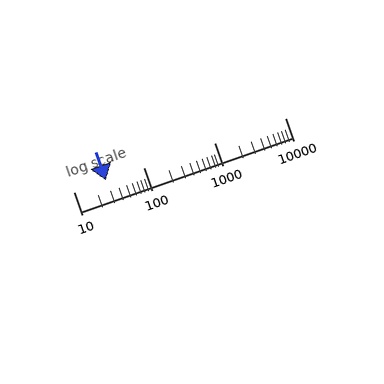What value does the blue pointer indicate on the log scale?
The pointer indicates approximately 29.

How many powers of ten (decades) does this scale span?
The scale spans 3 decades, from 10 to 10000.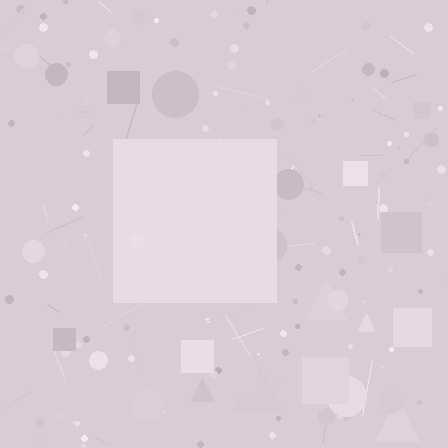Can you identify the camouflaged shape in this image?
The camouflaged shape is a square.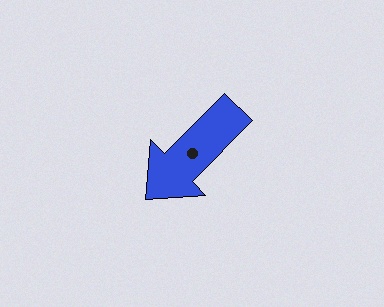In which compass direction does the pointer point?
Southwest.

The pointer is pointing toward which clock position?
Roughly 7 o'clock.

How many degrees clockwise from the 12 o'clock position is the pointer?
Approximately 225 degrees.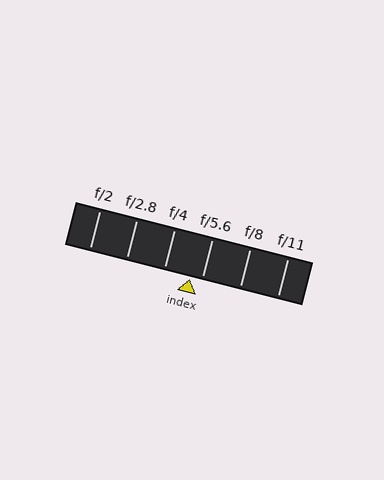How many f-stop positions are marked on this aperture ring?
There are 6 f-stop positions marked.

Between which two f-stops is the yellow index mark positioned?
The index mark is between f/4 and f/5.6.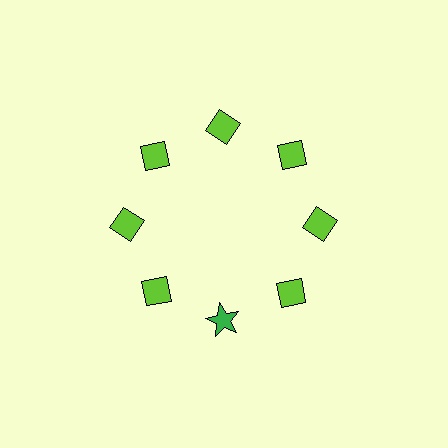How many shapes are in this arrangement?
There are 8 shapes arranged in a ring pattern.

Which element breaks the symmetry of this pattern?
The green star at roughly the 6 o'clock position breaks the symmetry. All other shapes are lime diamonds.